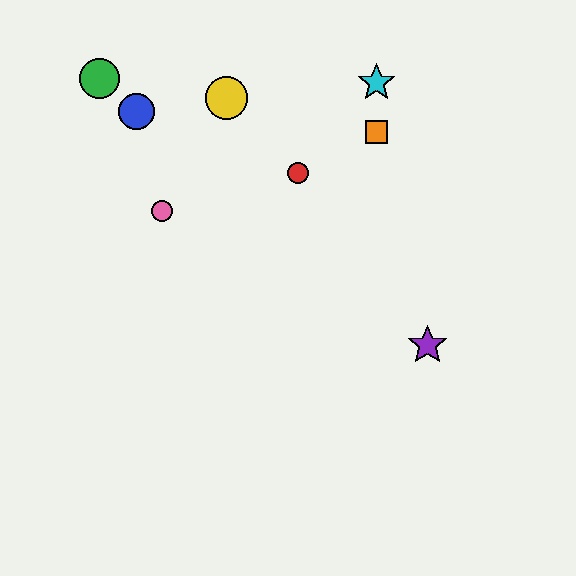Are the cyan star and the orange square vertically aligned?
Yes, both are at x≈377.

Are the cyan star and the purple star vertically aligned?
No, the cyan star is at x≈377 and the purple star is at x≈428.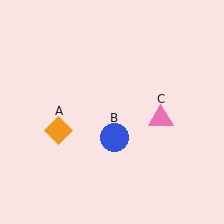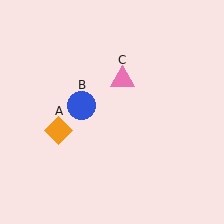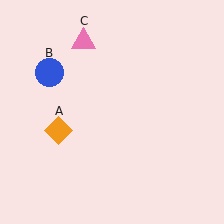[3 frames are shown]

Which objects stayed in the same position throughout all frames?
Orange diamond (object A) remained stationary.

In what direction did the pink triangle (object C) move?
The pink triangle (object C) moved up and to the left.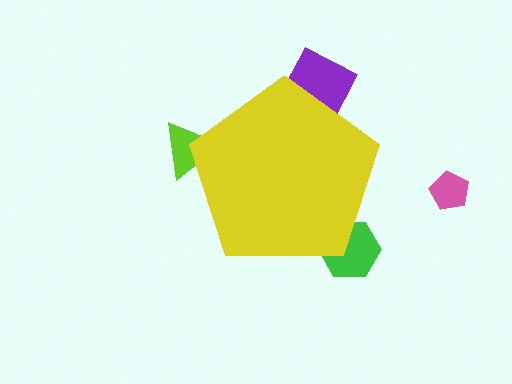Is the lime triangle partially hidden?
Yes, the lime triangle is partially hidden behind the yellow pentagon.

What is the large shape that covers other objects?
A yellow pentagon.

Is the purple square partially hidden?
Yes, the purple square is partially hidden behind the yellow pentagon.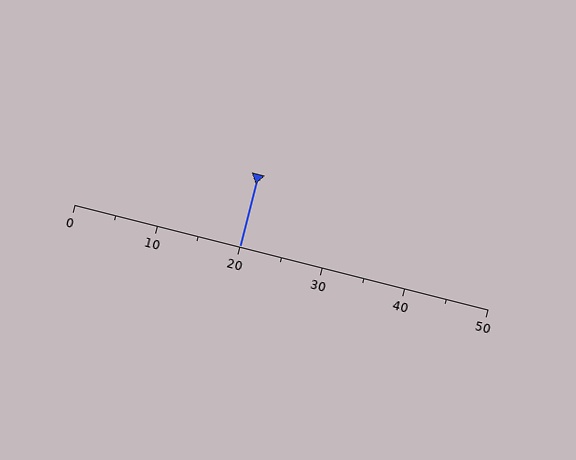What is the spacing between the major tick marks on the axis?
The major ticks are spaced 10 apart.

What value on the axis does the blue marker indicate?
The marker indicates approximately 20.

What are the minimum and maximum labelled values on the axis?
The axis runs from 0 to 50.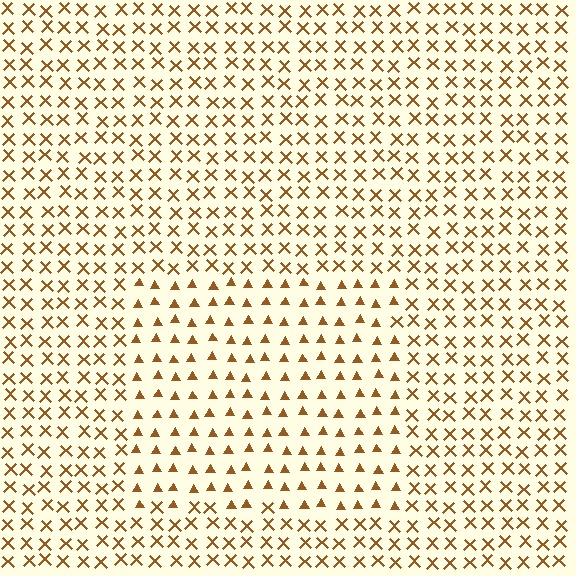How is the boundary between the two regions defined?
The boundary is defined by a change in element shape: triangles inside vs. X marks outside. All elements share the same color and spacing.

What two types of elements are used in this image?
The image uses triangles inside the rectangle region and X marks outside it.